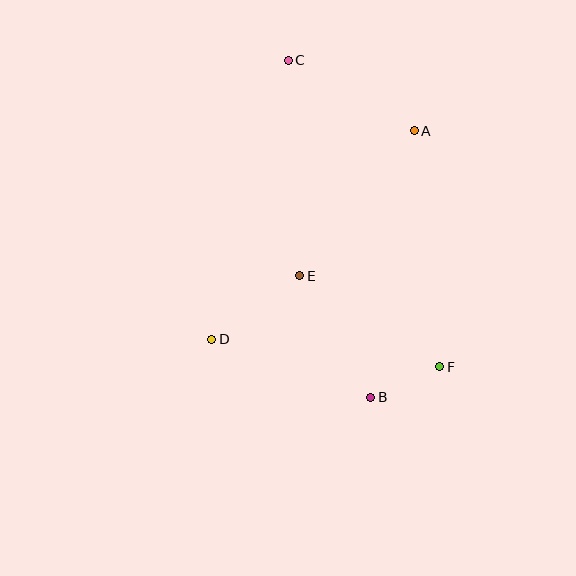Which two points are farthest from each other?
Points B and C are farthest from each other.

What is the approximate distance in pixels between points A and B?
The distance between A and B is approximately 270 pixels.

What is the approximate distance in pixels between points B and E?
The distance between B and E is approximately 140 pixels.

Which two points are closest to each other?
Points B and F are closest to each other.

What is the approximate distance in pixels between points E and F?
The distance between E and F is approximately 167 pixels.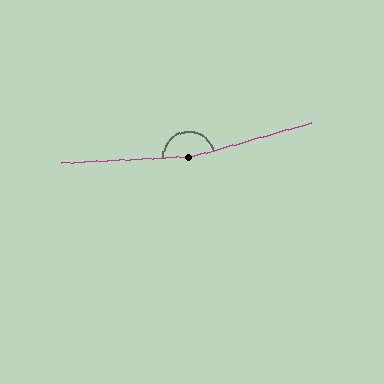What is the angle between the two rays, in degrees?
Approximately 167 degrees.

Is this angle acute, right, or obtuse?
It is obtuse.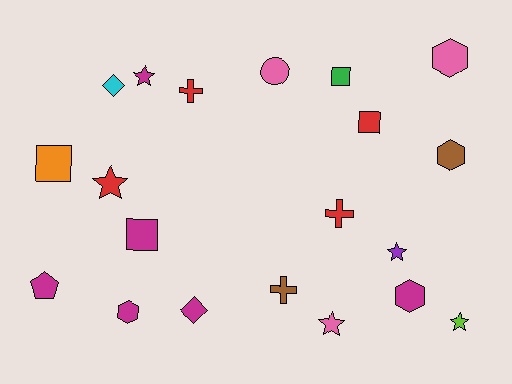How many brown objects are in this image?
There are 2 brown objects.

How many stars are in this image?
There are 5 stars.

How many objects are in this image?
There are 20 objects.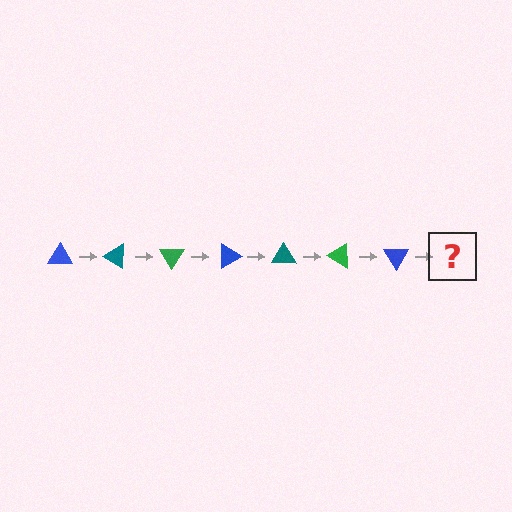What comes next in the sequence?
The next element should be a teal triangle, rotated 210 degrees from the start.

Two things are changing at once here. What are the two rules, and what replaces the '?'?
The two rules are that it rotates 30 degrees each step and the color cycles through blue, teal, and green. The '?' should be a teal triangle, rotated 210 degrees from the start.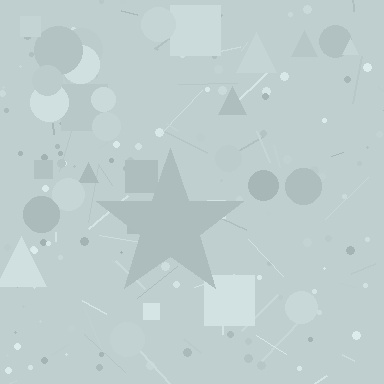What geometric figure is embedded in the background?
A star is embedded in the background.